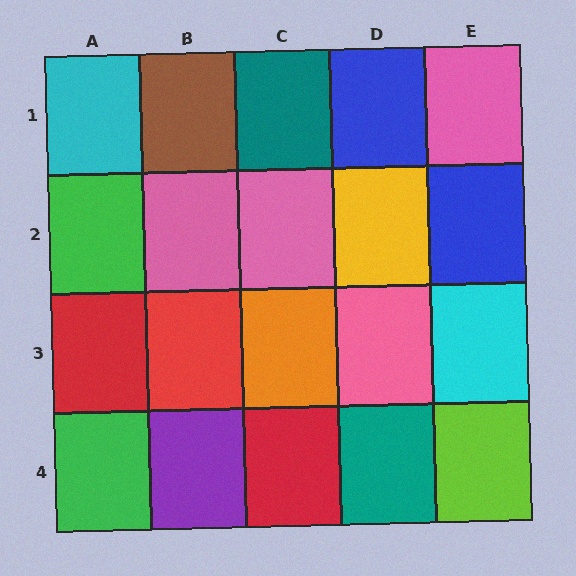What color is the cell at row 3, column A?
Red.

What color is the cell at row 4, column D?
Teal.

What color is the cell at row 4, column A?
Green.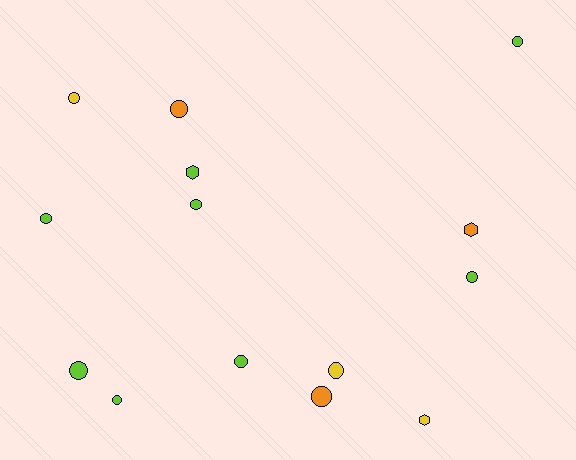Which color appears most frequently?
Lime, with 8 objects.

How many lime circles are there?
There are 7 lime circles.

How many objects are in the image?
There are 14 objects.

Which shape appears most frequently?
Circle, with 11 objects.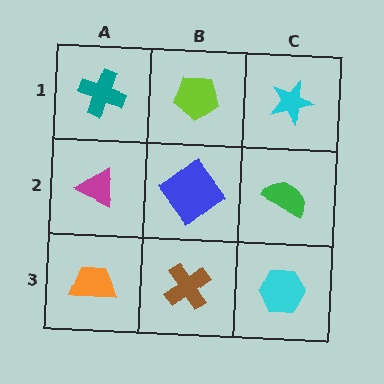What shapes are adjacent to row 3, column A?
A magenta triangle (row 2, column A), a brown cross (row 3, column B).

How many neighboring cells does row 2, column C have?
3.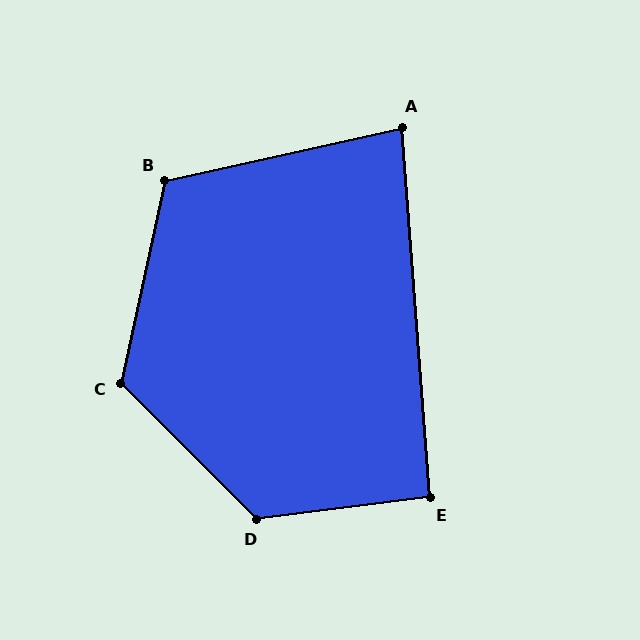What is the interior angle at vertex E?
Approximately 93 degrees (approximately right).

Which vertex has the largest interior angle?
D, at approximately 128 degrees.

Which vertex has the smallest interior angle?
A, at approximately 82 degrees.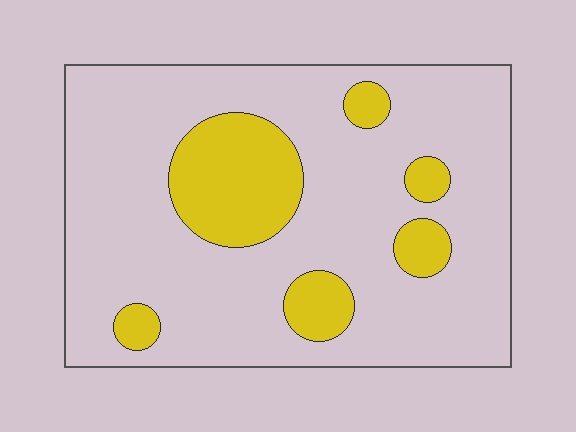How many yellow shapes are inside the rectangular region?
6.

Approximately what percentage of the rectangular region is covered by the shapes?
Approximately 20%.